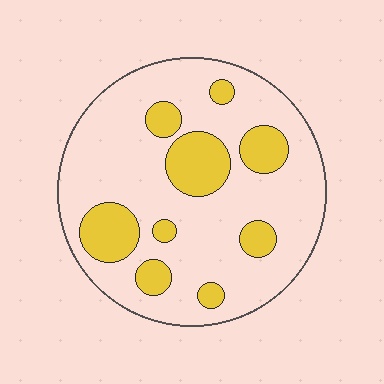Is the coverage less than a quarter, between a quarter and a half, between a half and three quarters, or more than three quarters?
Less than a quarter.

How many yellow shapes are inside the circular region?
9.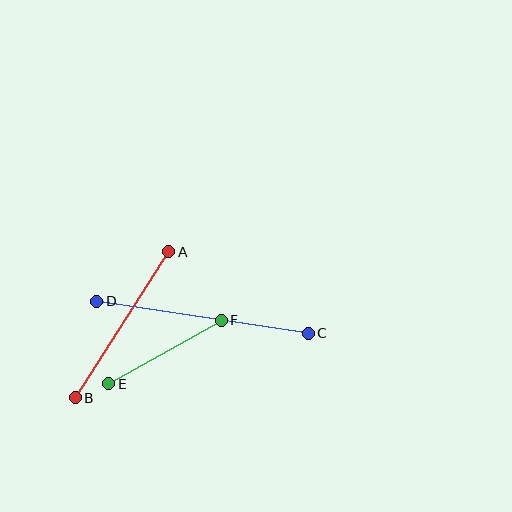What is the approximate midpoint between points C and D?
The midpoint is at approximately (202, 317) pixels.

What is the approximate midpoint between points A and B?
The midpoint is at approximately (122, 325) pixels.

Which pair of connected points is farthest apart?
Points C and D are farthest apart.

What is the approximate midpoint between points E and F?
The midpoint is at approximately (165, 352) pixels.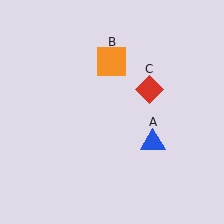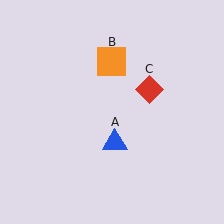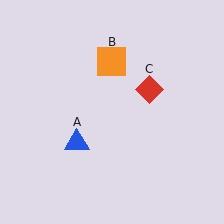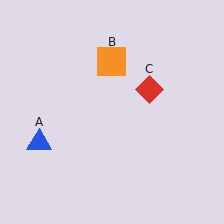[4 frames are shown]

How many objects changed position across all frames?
1 object changed position: blue triangle (object A).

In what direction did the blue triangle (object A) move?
The blue triangle (object A) moved left.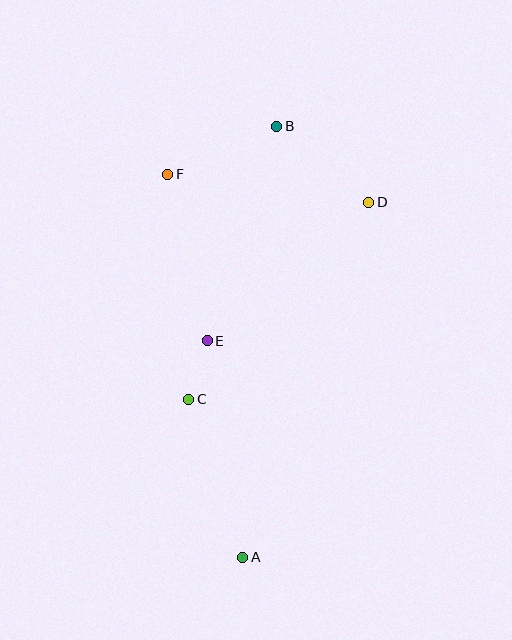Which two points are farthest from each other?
Points A and B are farthest from each other.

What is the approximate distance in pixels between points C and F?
The distance between C and F is approximately 226 pixels.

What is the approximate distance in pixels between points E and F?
The distance between E and F is approximately 171 pixels.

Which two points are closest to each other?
Points C and E are closest to each other.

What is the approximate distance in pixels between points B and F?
The distance between B and F is approximately 119 pixels.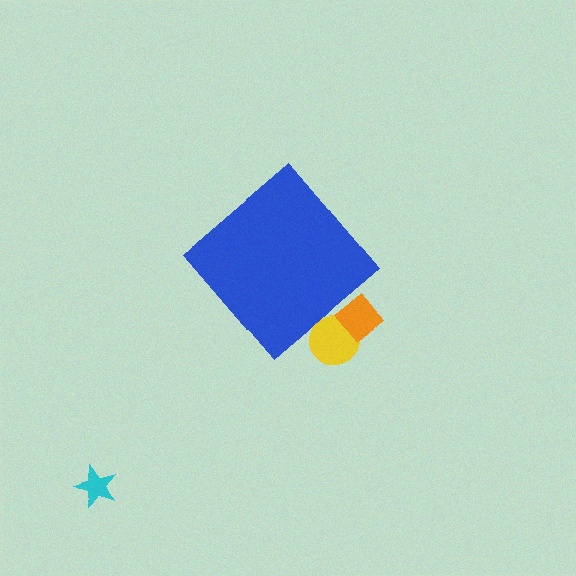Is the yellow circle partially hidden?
Yes, the yellow circle is partially hidden behind the blue diamond.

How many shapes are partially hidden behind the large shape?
2 shapes are partially hidden.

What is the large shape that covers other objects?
A blue diamond.